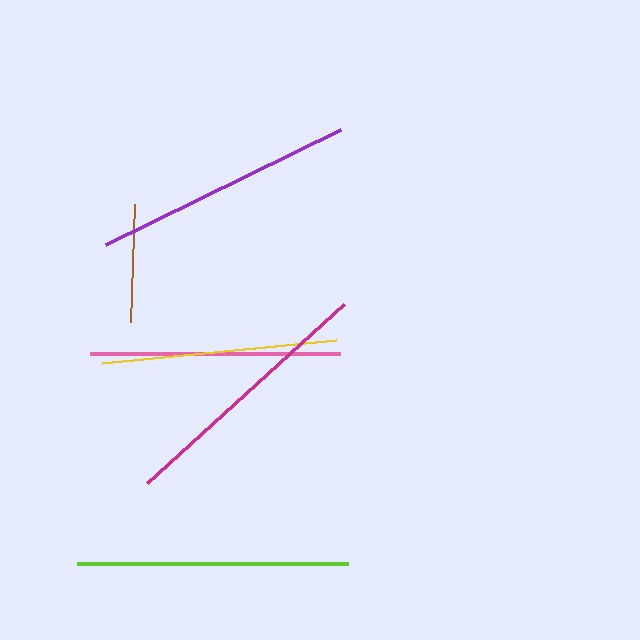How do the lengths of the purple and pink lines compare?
The purple and pink lines are approximately the same length.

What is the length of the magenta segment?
The magenta segment is approximately 266 pixels long.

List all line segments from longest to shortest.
From longest to shortest: lime, magenta, purple, pink, yellow, brown.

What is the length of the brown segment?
The brown segment is approximately 118 pixels long.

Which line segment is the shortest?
The brown line is the shortest at approximately 118 pixels.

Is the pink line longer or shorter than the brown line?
The pink line is longer than the brown line.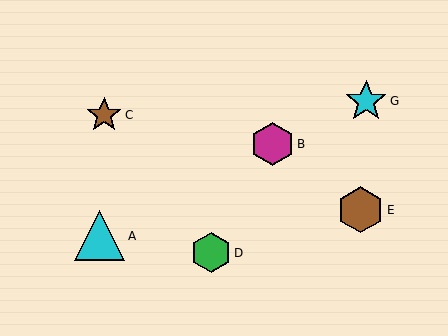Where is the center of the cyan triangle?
The center of the cyan triangle is at (100, 236).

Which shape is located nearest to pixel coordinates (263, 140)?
The magenta hexagon (labeled B) at (273, 144) is nearest to that location.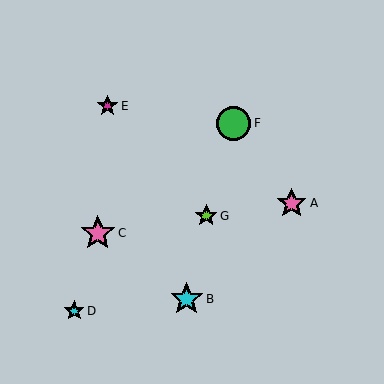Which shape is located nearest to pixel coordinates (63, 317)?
The cyan star (labeled D) at (74, 311) is nearest to that location.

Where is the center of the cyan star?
The center of the cyan star is at (187, 299).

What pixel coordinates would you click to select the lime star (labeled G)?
Click at (206, 216) to select the lime star G.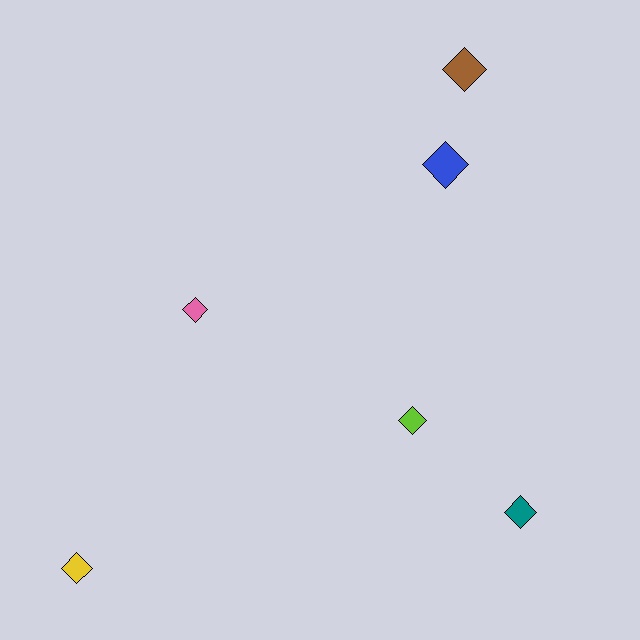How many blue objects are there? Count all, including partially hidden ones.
There is 1 blue object.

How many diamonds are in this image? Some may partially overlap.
There are 6 diamonds.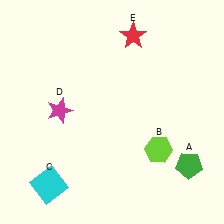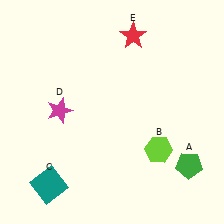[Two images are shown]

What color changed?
The square (C) changed from cyan in Image 1 to teal in Image 2.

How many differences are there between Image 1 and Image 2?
There is 1 difference between the two images.